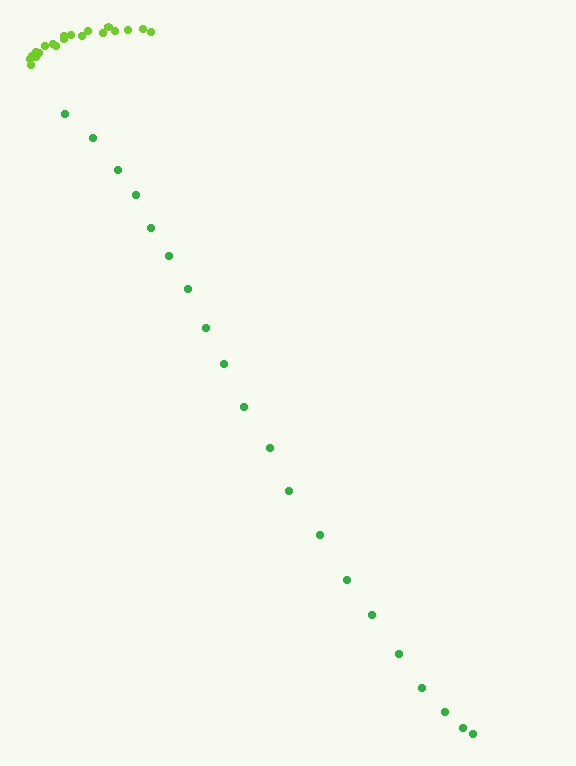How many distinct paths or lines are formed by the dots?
There are 2 distinct paths.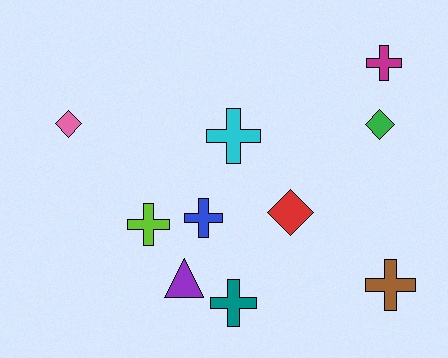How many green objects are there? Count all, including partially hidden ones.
There is 1 green object.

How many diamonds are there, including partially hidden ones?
There are 3 diamonds.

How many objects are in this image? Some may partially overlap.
There are 10 objects.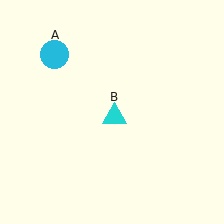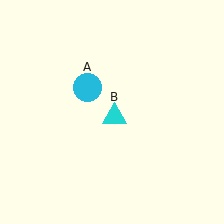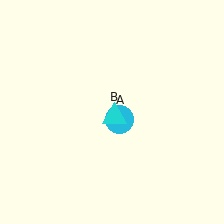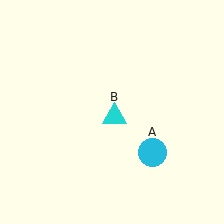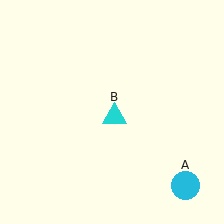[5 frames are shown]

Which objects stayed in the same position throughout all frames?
Cyan triangle (object B) remained stationary.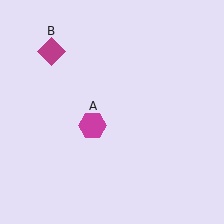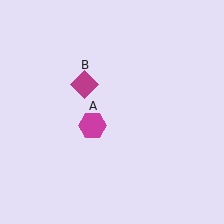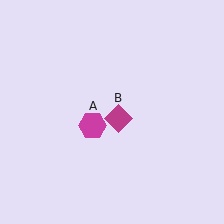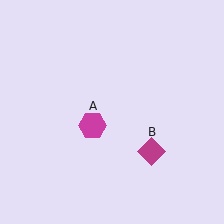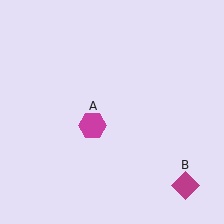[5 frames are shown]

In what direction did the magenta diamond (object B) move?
The magenta diamond (object B) moved down and to the right.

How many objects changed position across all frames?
1 object changed position: magenta diamond (object B).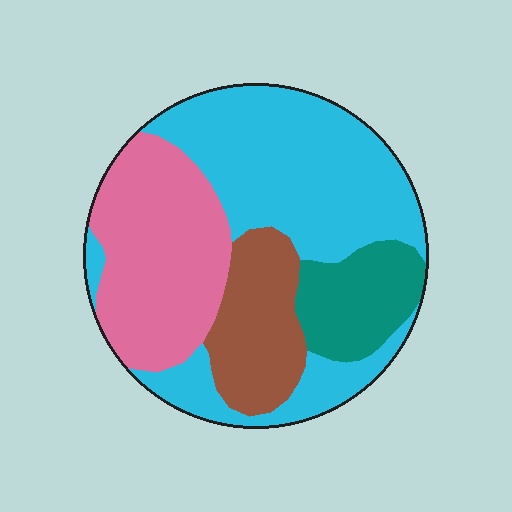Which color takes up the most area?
Cyan, at roughly 45%.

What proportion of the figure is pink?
Pink covers roughly 25% of the figure.